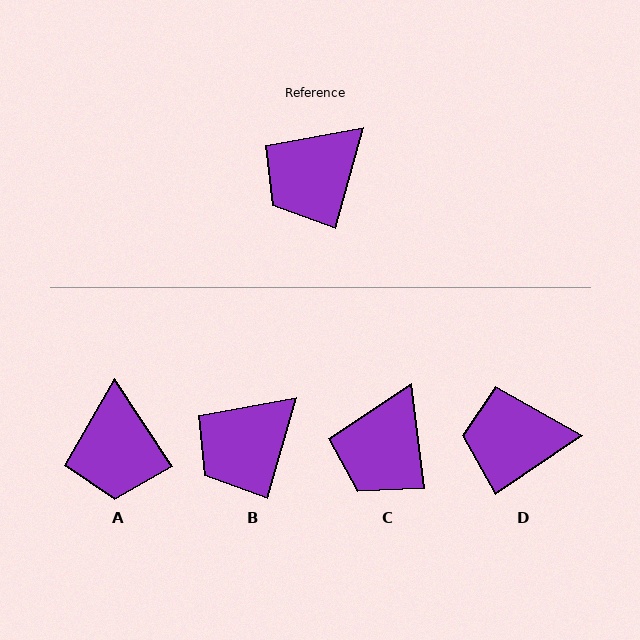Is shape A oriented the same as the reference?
No, it is off by about 50 degrees.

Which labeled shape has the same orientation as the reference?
B.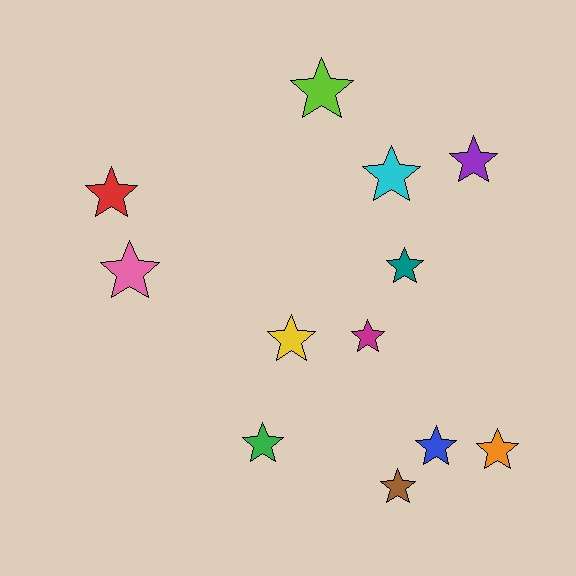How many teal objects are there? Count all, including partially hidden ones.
There is 1 teal object.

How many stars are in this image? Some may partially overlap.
There are 12 stars.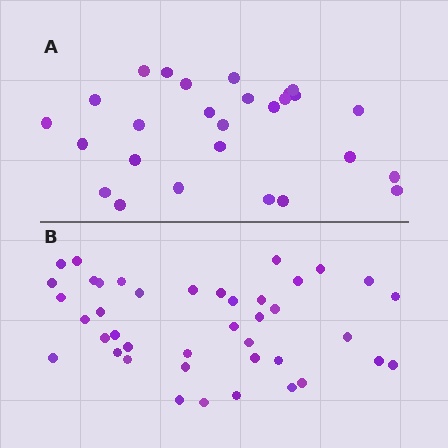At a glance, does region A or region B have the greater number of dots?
Region B (the bottom region) has more dots.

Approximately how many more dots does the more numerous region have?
Region B has approximately 15 more dots than region A.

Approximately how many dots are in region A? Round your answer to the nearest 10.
About 30 dots. (The exact count is 27, which rounds to 30.)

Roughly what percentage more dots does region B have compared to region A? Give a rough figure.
About 50% more.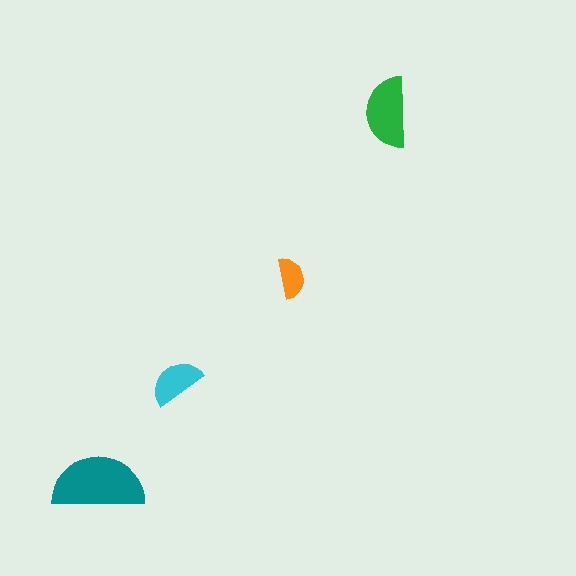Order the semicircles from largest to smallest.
the teal one, the green one, the cyan one, the orange one.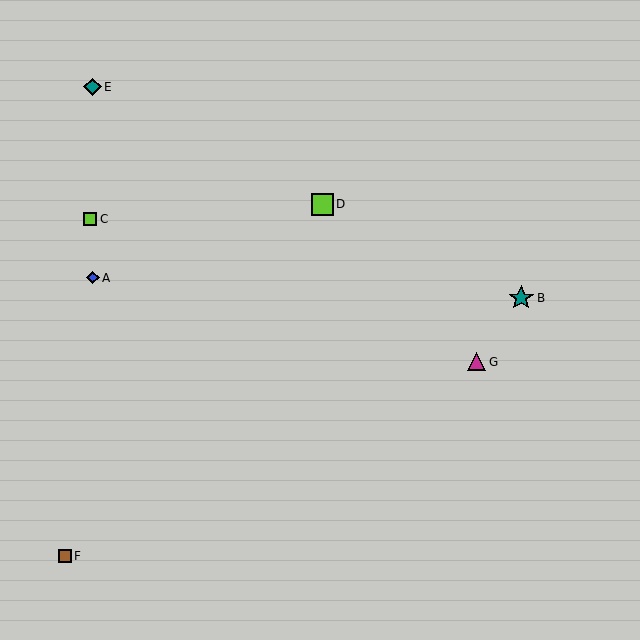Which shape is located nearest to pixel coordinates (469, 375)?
The magenta triangle (labeled G) at (477, 362) is nearest to that location.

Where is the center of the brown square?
The center of the brown square is at (65, 556).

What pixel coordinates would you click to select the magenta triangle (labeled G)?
Click at (477, 362) to select the magenta triangle G.